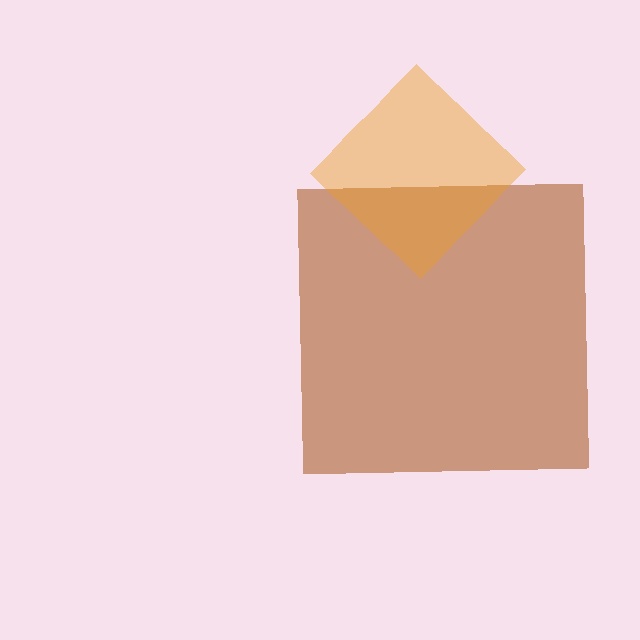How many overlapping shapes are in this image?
There are 2 overlapping shapes in the image.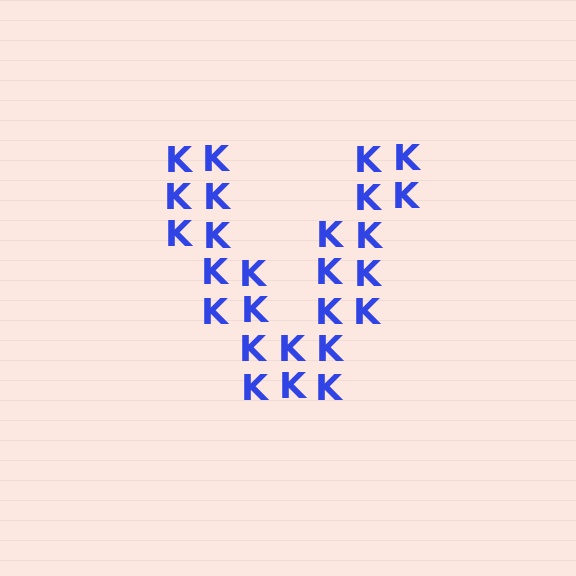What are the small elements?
The small elements are letter K's.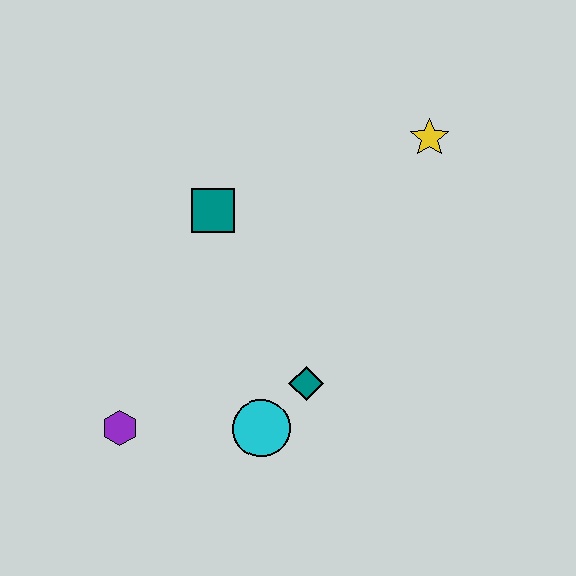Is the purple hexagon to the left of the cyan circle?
Yes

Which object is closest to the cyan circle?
The teal diamond is closest to the cyan circle.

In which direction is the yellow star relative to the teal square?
The yellow star is to the right of the teal square.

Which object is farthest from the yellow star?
The purple hexagon is farthest from the yellow star.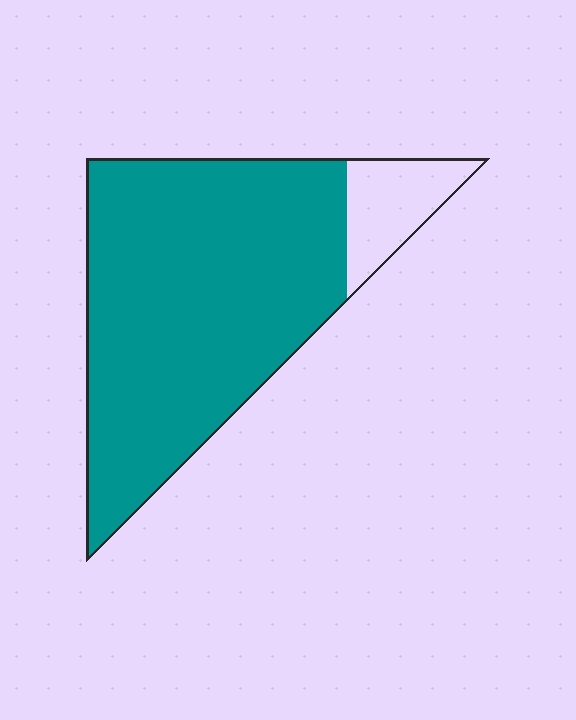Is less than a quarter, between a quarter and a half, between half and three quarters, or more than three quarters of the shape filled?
More than three quarters.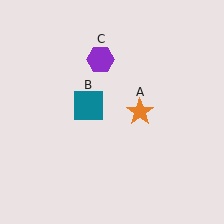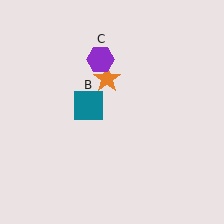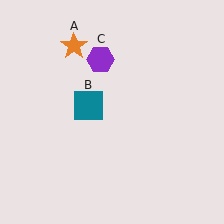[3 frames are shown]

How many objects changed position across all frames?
1 object changed position: orange star (object A).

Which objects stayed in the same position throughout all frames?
Teal square (object B) and purple hexagon (object C) remained stationary.